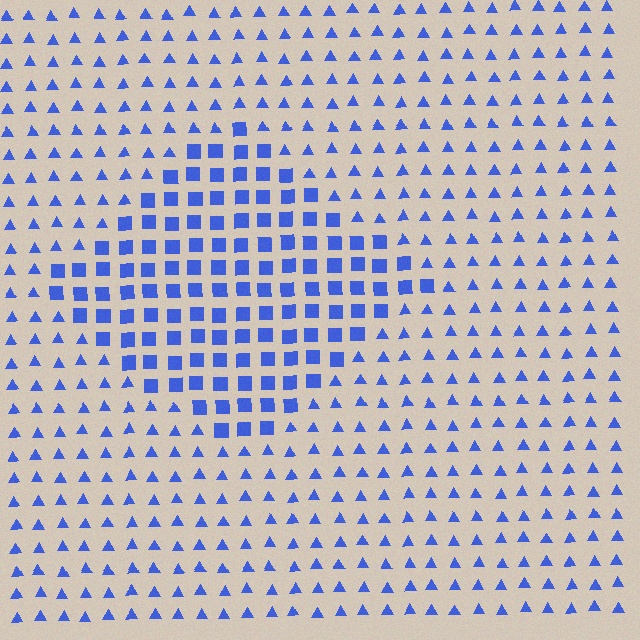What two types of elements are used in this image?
The image uses squares inside the diamond region and triangles outside it.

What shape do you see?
I see a diamond.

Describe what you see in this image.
The image is filled with small blue elements arranged in a uniform grid. A diamond-shaped region contains squares, while the surrounding area contains triangles. The boundary is defined purely by the change in element shape.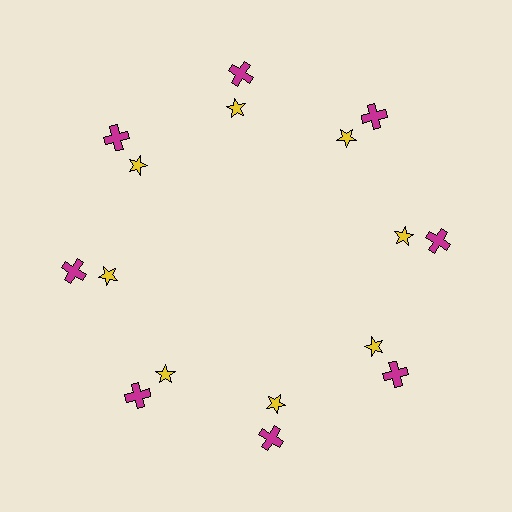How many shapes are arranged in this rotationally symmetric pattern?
There are 16 shapes, arranged in 8 groups of 2.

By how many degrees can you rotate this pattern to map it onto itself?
The pattern maps onto itself every 45 degrees of rotation.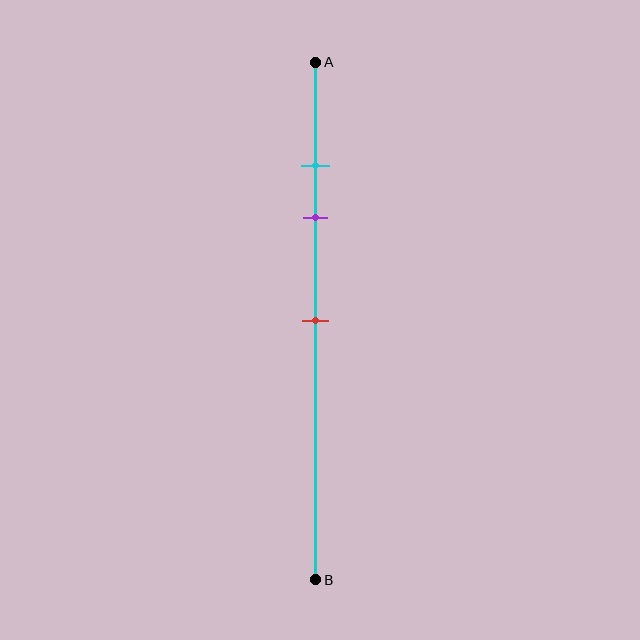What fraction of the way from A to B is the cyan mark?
The cyan mark is approximately 20% (0.2) of the way from A to B.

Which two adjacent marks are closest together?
The cyan and purple marks are the closest adjacent pair.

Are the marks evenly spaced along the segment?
No, the marks are not evenly spaced.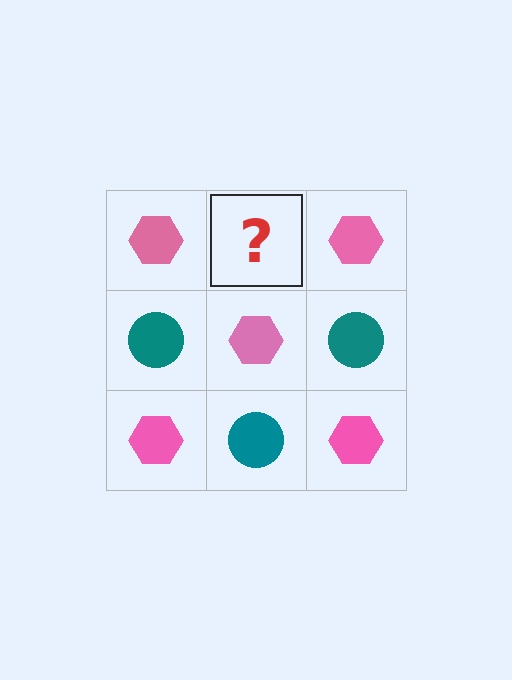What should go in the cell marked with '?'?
The missing cell should contain a teal circle.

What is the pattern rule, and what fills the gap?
The rule is that it alternates pink hexagon and teal circle in a checkerboard pattern. The gap should be filled with a teal circle.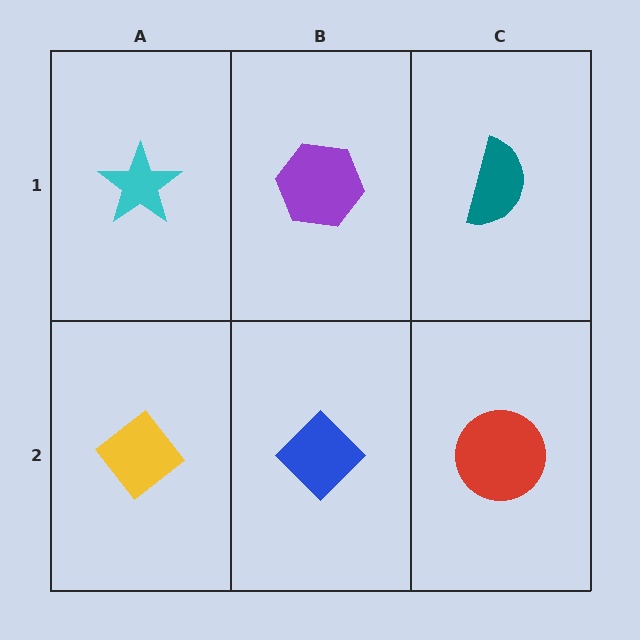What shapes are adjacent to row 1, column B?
A blue diamond (row 2, column B), a cyan star (row 1, column A), a teal semicircle (row 1, column C).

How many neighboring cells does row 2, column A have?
2.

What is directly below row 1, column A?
A yellow diamond.